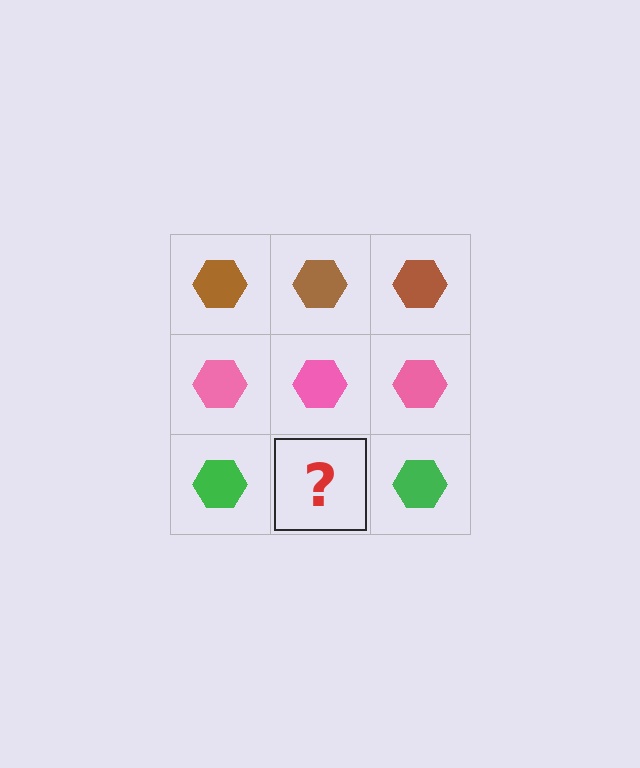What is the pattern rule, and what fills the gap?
The rule is that each row has a consistent color. The gap should be filled with a green hexagon.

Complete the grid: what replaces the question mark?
The question mark should be replaced with a green hexagon.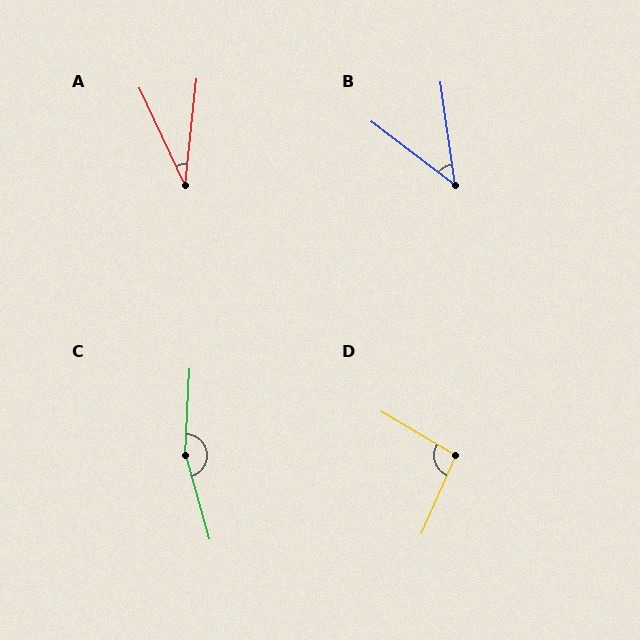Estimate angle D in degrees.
Approximately 97 degrees.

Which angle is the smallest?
A, at approximately 31 degrees.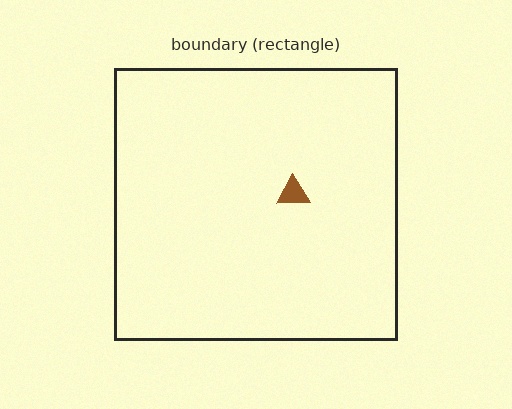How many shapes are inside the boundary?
1 inside, 0 outside.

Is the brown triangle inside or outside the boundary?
Inside.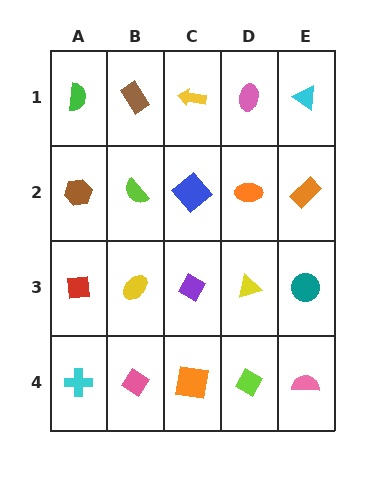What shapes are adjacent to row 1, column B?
A lime semicircle (row 2, column B), a green semicircle (row 1, column A), a yellow arrow (row 1, column C).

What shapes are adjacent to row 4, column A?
A red square (row 3, column A), a pink diamond (row 4, column B).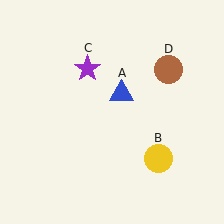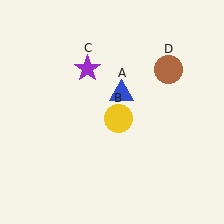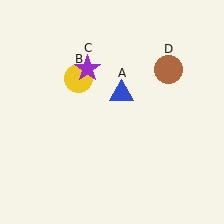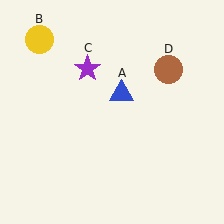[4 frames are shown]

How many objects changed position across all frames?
1 object changed position: yellow circle (object B).